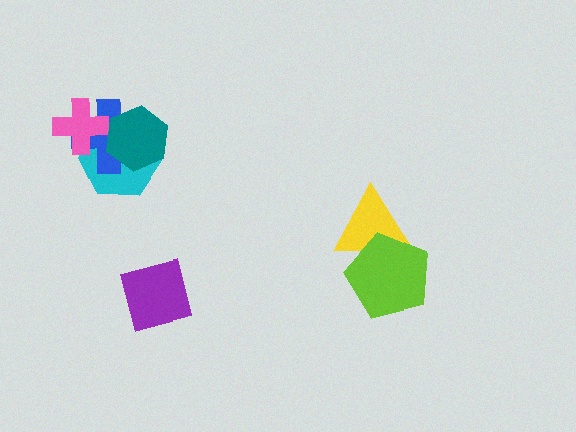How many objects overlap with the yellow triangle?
1 object overlaps with the yellow triangle.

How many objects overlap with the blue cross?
3 objects overlap with the blue cross.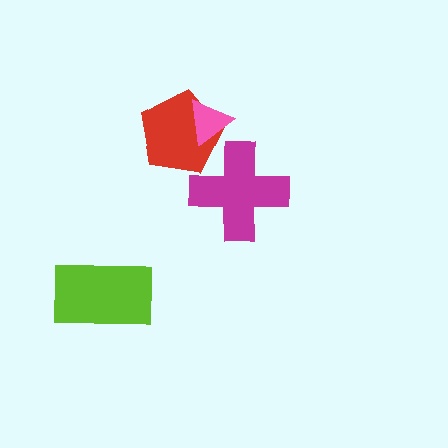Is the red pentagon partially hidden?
Yes, it is partially covered by another shape.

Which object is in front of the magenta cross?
The red pentagon is in front of the magenta cross.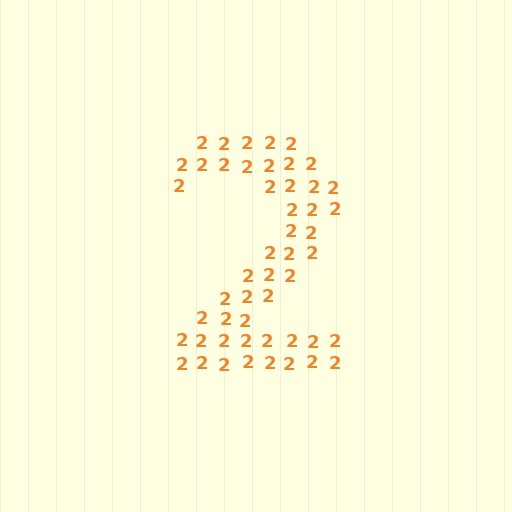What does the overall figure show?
The overall figure shows the digit 2.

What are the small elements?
The small elements are digit 2's.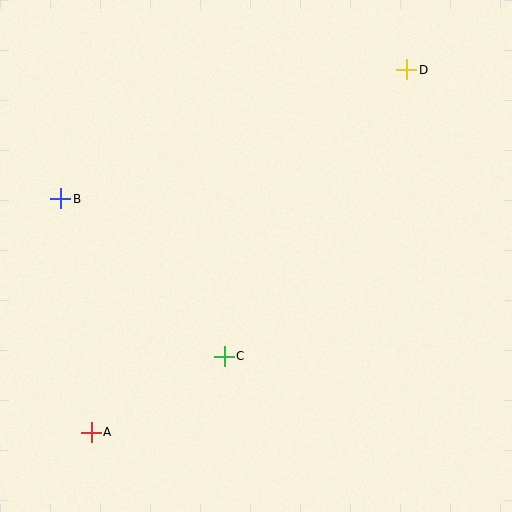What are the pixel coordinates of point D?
Point D is at (407, 70).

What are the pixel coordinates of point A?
Point A is at (91, 432).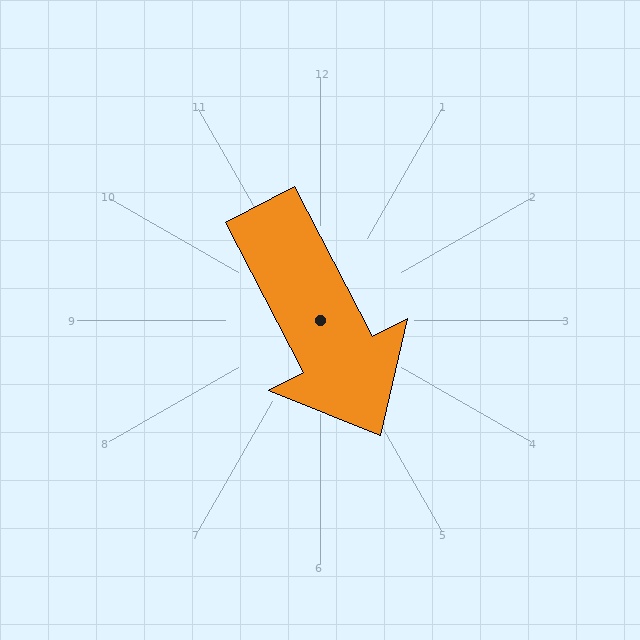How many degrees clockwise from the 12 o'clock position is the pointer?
Approximately 152 degrees.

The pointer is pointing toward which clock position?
Roughly 5 o'clock.